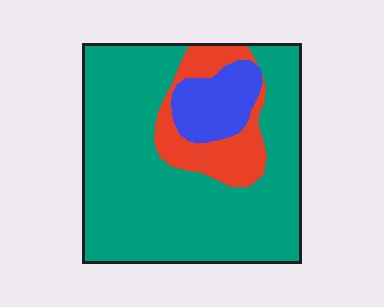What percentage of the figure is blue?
Blue takes up about one tenth (1/10) of the figure.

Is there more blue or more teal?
Teal.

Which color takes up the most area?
Teal, at roughly 75%.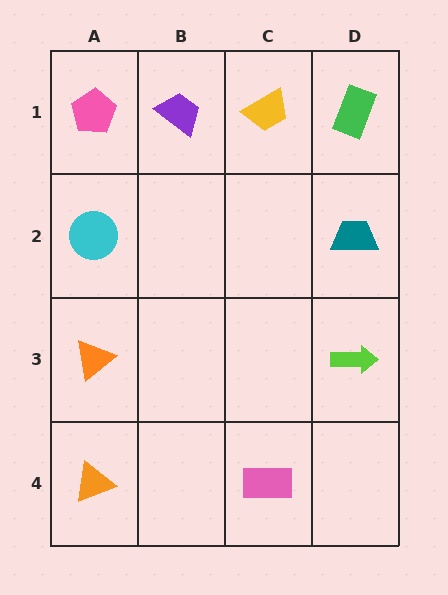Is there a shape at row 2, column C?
No, that cell is empty.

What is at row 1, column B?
A purple trapezoid.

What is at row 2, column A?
A cyan circle.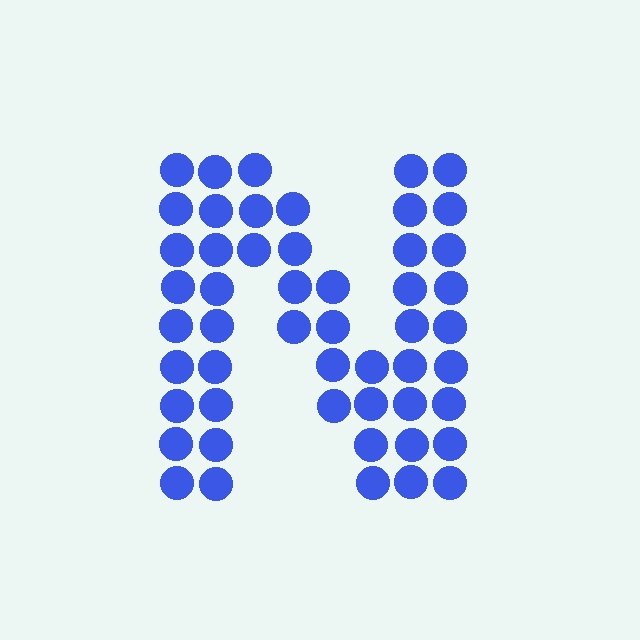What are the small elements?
The small elements are circles.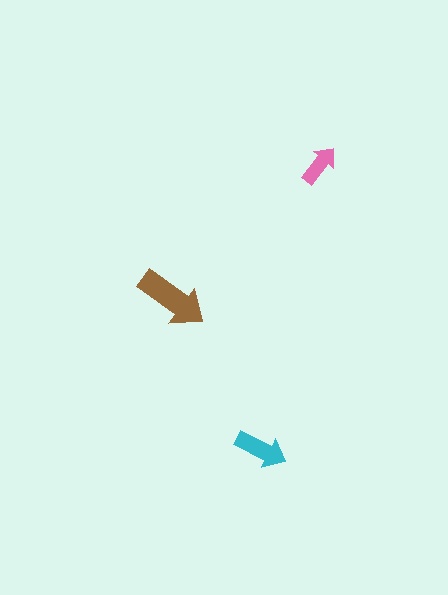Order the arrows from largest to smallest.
the brown one, the cyan one, the pink one.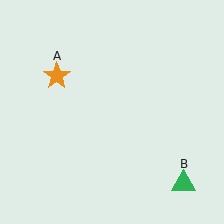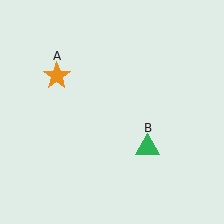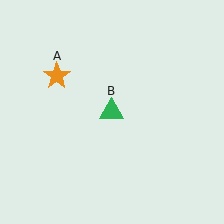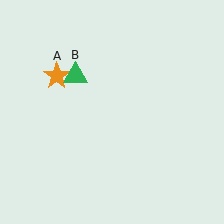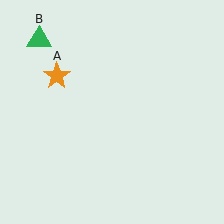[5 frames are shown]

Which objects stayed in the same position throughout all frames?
Orange star (object A) remained stationary.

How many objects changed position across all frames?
1 object changed position: green triangle (object B).